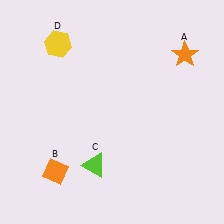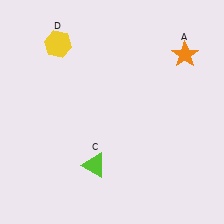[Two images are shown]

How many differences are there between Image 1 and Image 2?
There is 1 difference between the two images.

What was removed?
The orange diamond (B) was removed in Image 2.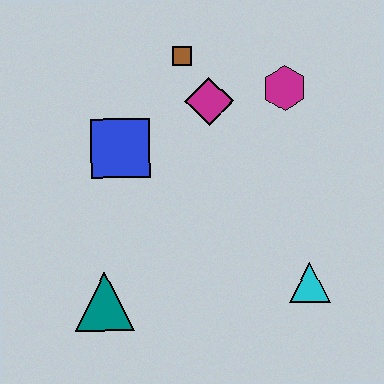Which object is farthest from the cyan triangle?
The brown square is farthest from the cyan triangle.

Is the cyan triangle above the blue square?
No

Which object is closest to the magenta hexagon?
The magenta diamond is closest to the magenta hexagon.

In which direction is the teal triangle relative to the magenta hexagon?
The teal triangle is below the magenta hexagon.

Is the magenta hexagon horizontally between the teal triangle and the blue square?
No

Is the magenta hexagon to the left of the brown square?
No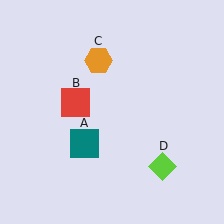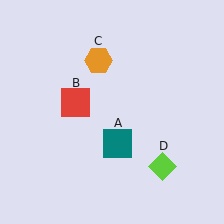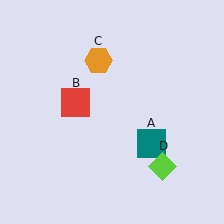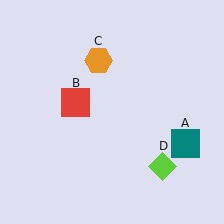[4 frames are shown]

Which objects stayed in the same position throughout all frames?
Red square (object B) and orange hexagon (object C) and lime diamond (object D) remained stationary.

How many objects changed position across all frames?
1 object changed position: teal square (object A).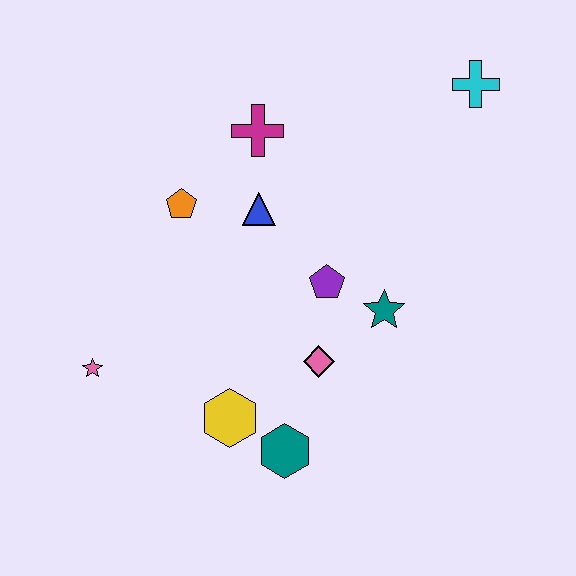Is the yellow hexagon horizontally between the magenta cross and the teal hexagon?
No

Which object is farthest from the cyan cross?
The pink star is farthest from the cyan cross.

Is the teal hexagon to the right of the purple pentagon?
No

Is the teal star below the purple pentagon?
Yes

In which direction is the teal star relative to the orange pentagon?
The teal star is to the right of the orange pentagon.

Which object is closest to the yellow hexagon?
The teal hexagon is closest to the yellow hexagon.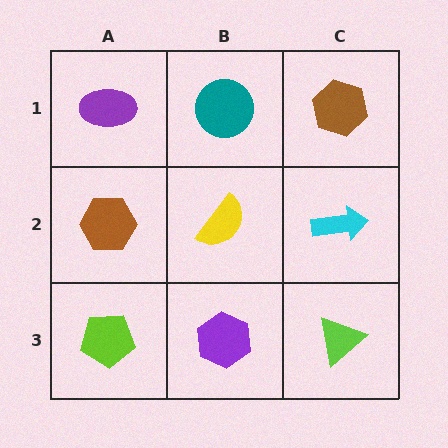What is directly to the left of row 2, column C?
A yellow semicircle.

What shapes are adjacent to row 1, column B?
A yellow semicircle (row 2, column B), a purple ellipse (row 1, column A), a brown hexagon (row 1, column C).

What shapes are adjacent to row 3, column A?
A brown hexagon (row 2, column A), a purple hexagon (row 3, column B).